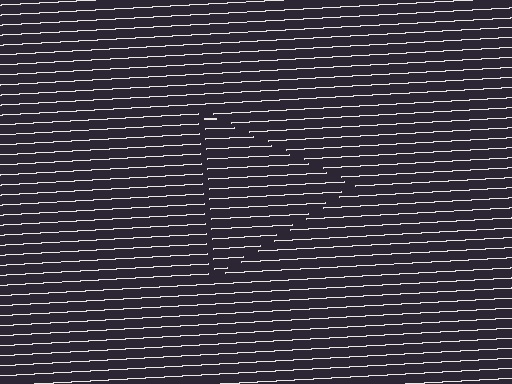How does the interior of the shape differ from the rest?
The interior of the shape contains the same grating, shifted by half a period — the contour is defined by the phase discontinuity where line-ends from the inner and outer gratings abut.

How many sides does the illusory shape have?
3 sides — the line-ends trace a triangle.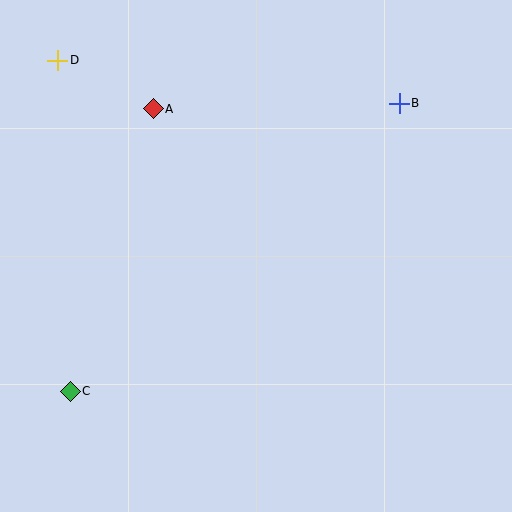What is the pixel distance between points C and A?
The distance between C and A is 295 pixels.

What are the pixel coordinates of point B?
Point B is at (399, 103).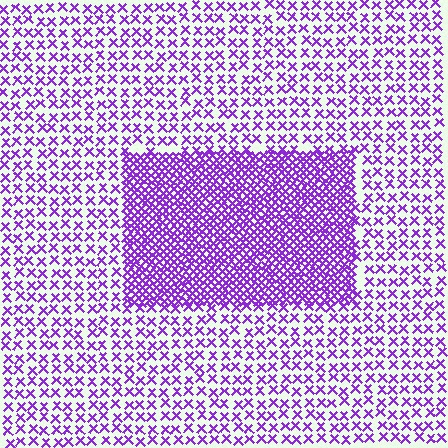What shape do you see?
I see a rectangle.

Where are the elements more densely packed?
The elements are more densely packed inside the rectangle boundary.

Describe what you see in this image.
The image contains small purple elements arranged at two different densities. A rectangle-shaped region is visible where the elements are more densely packed than the surrounding area.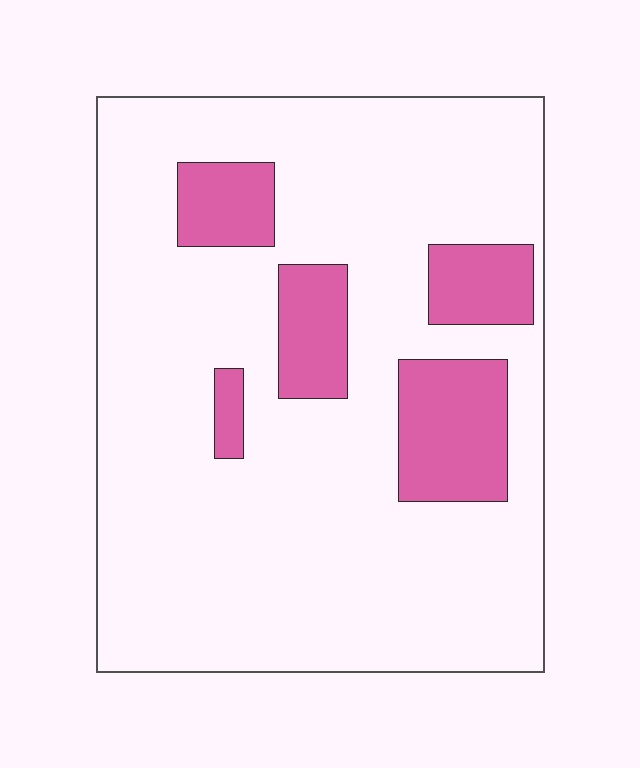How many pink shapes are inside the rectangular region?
5.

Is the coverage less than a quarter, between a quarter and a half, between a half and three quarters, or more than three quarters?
Less than a quarter.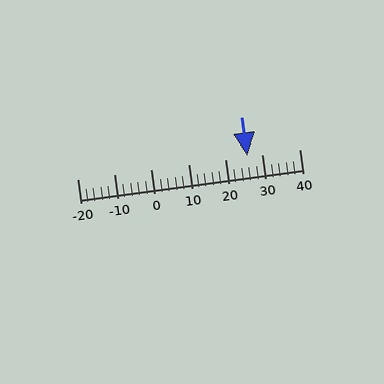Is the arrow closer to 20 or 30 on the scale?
The arrow is closer to 30.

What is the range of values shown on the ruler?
The ruler shows values from -20 to 40.